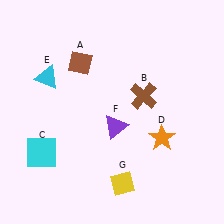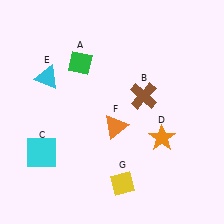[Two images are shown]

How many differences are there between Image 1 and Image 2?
There are 2 differences between the two images.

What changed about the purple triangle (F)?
In Image 1, F is purple. In Image 2, it changed to orange.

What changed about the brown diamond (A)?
In Image 1, A is brown. In Image 2, it changed to green.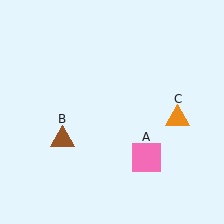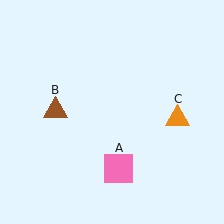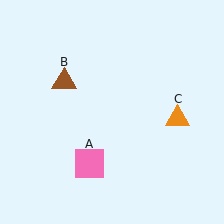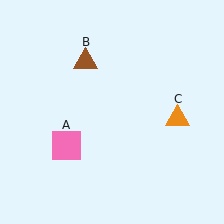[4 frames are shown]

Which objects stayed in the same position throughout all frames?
Orange triangle (object C) remained stationary.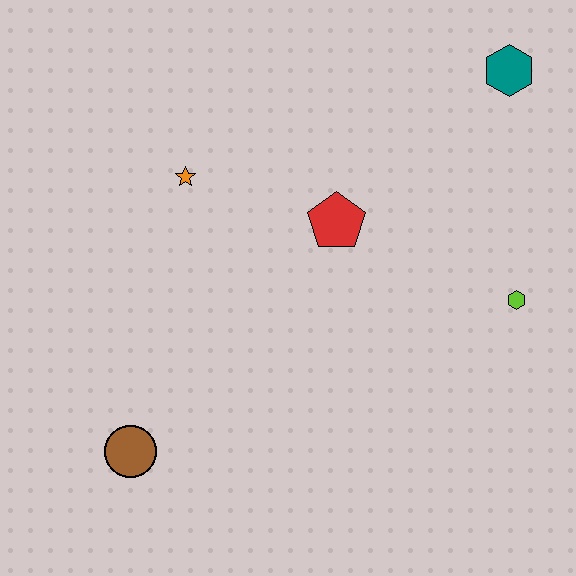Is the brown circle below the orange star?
Yes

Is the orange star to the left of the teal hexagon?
Yes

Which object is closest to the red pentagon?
The orange star is closest to the red pentagon.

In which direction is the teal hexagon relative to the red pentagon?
The teal hexagon is to the right of the red pentagon.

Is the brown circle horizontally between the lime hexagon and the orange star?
No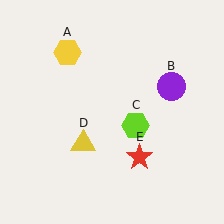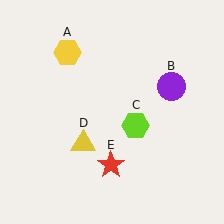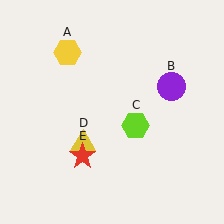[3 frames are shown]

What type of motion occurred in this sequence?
The red star (object E) rotated clockwise around the center of the scene.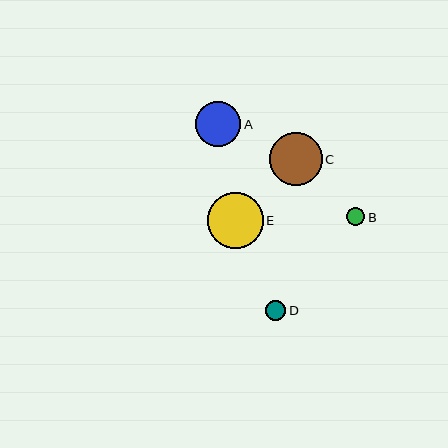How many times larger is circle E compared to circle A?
Circle E is approximately 1.2 times the size of circle A.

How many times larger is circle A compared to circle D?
Circle A is approximately 2.2 times the size of circle D.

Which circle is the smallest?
Circle B is the smallest with a size of approximately 18 pixels.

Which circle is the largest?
Circle E is the largest with a size of approximately 56 pixels.